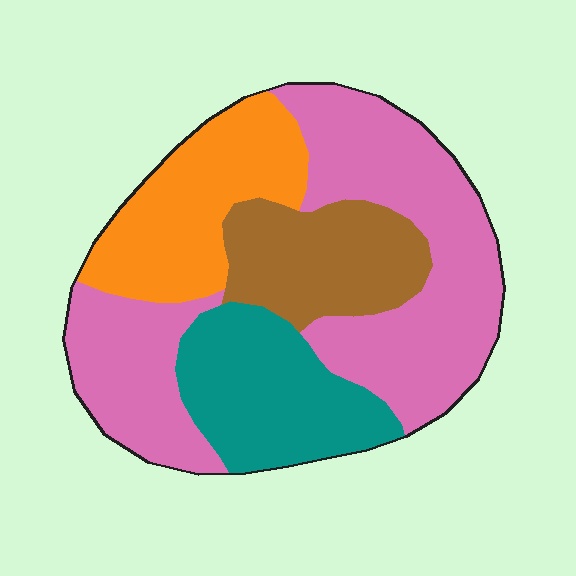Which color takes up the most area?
Pink, at roughly 45%.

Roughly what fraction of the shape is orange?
Orange takes up about one fifth (1/5) of the shape.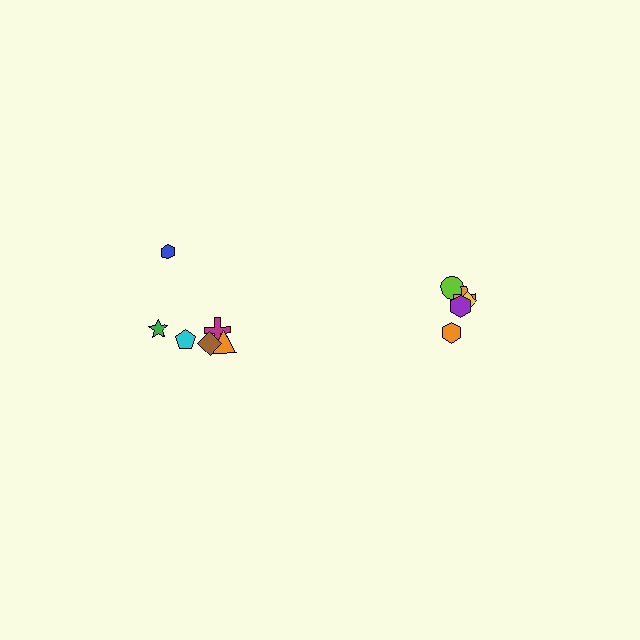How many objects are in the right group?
There are 5 objects.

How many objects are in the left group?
There are 7 objects.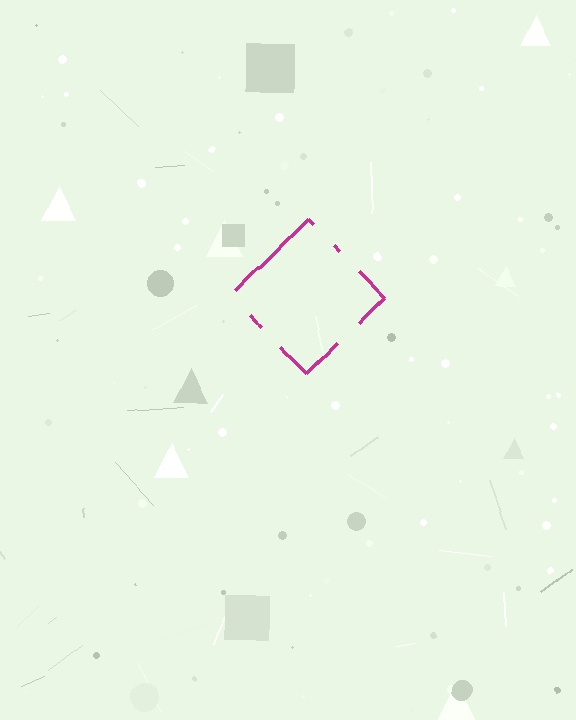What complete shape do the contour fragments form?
The contour fragments form a diamond.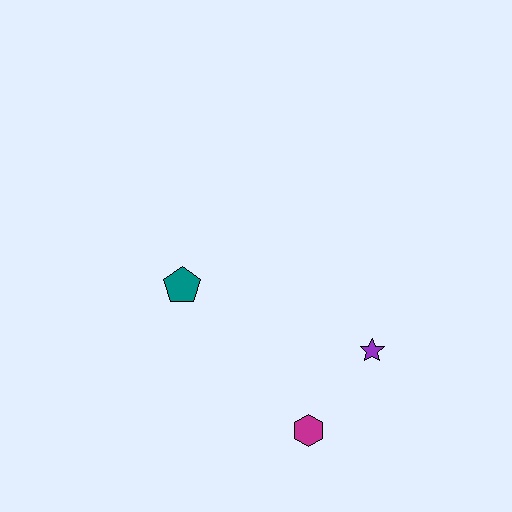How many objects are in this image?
There are 3 objects.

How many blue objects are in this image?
There are no blue objects.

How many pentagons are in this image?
There is 1 pentagon.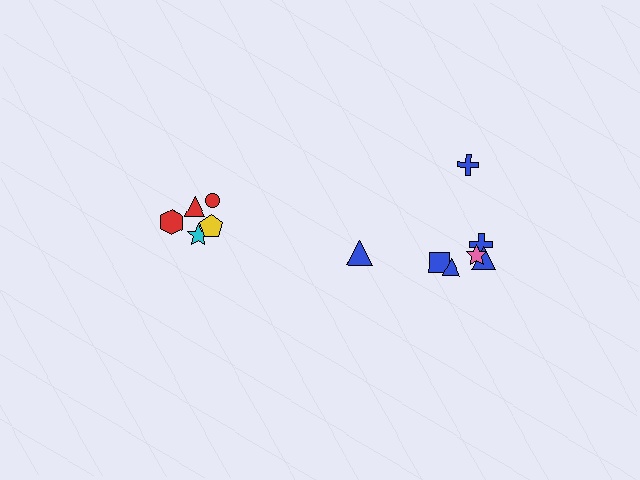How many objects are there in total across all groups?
There are 12 objects.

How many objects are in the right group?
There are 7 objects.